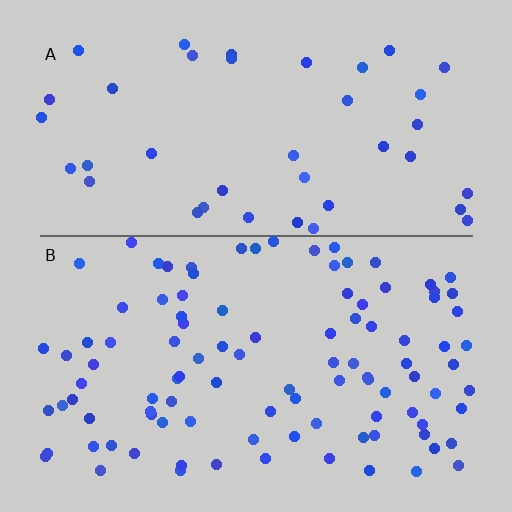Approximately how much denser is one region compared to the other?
Approximately 2.5× — region B over region A.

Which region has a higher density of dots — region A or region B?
B (the bottom).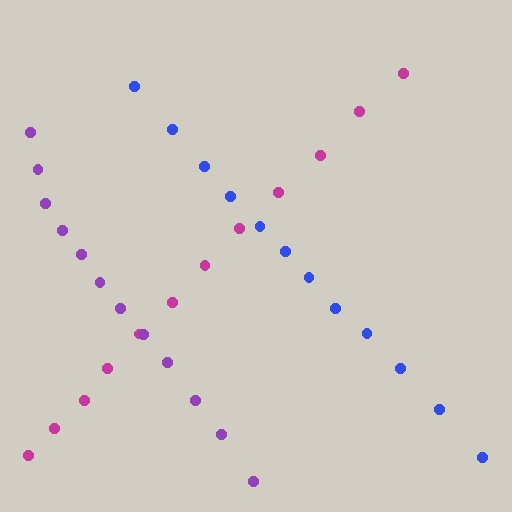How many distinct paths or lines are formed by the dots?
There are 3 distinct paths.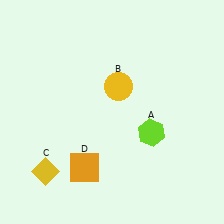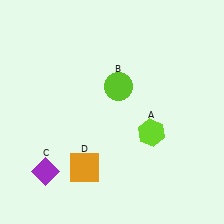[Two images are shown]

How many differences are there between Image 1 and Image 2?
There are 2 differences between the two images.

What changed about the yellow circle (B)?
In Image 1, B is yellow. In Image 2, it changed to lime.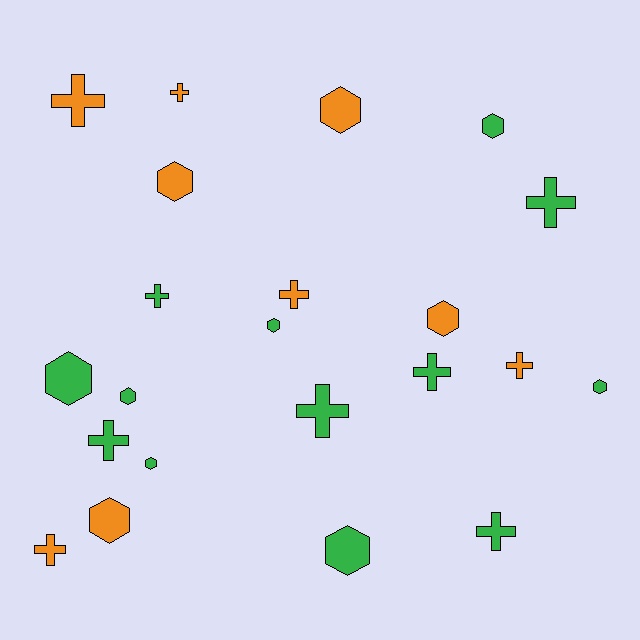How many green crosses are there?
There are 6 green crosses.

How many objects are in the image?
There are 22 objects.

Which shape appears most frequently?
Cross, with 11 objects.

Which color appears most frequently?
Green, with 13 objects.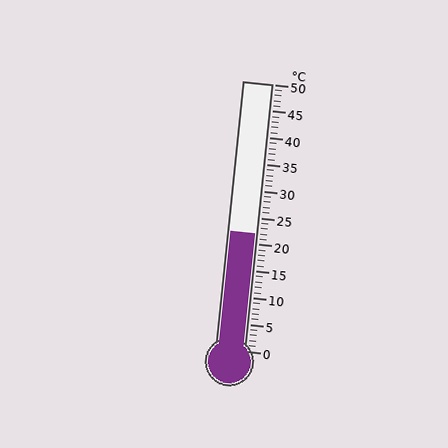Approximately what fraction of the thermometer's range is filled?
The thermometer is filled to approximately 45% of its range.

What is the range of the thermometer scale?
The thermometer scale ranges from 0°C to 50°C.